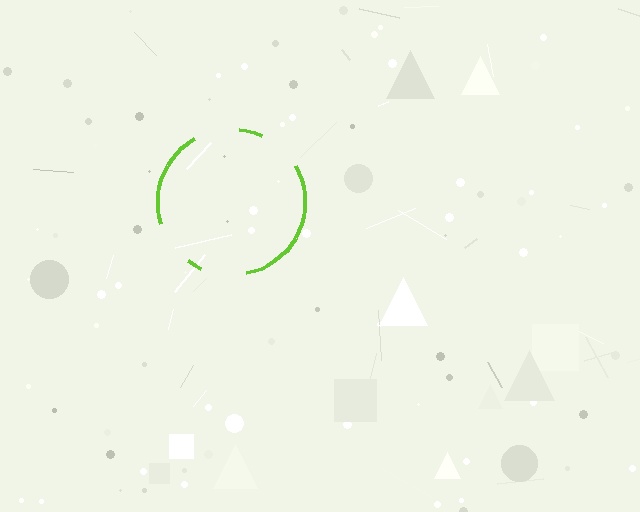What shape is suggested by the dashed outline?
The dashed outline suggests a circle.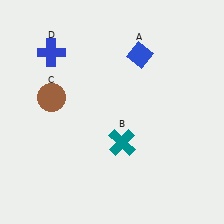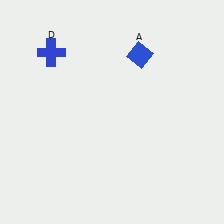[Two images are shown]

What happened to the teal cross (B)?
The teal cross (B) was removed in Image 2. It was in the bottom-right area of Image 1.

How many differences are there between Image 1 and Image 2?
There are 2 differences between the two images.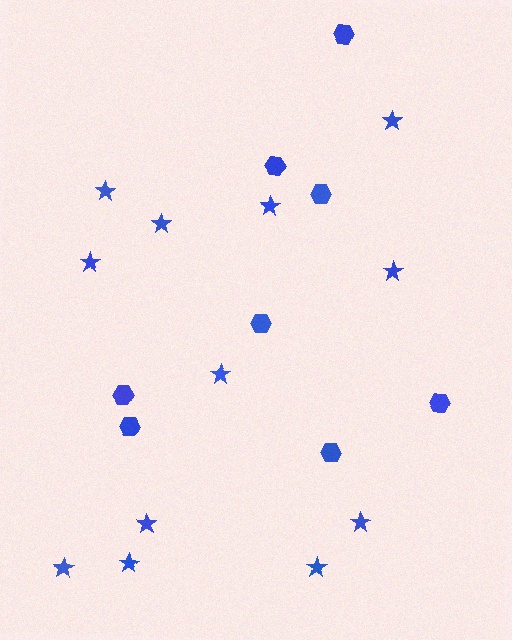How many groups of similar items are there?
There are 2 groups: one group of stars (12) and one group of hexagons (8).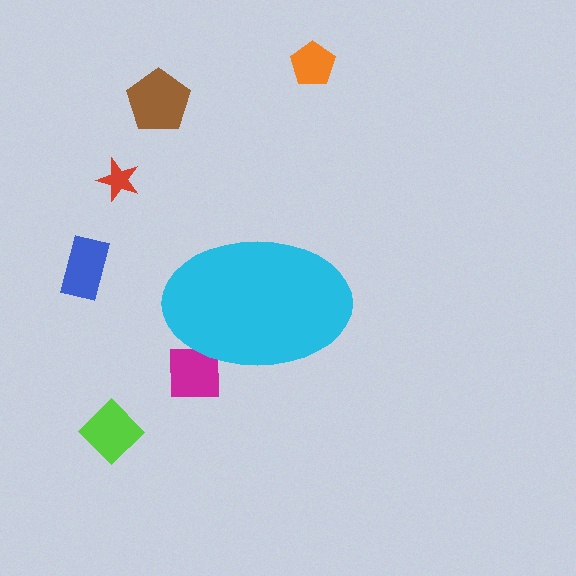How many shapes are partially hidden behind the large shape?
1 shape is partially hidden.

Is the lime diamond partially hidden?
No, the lime diamond is fully visible.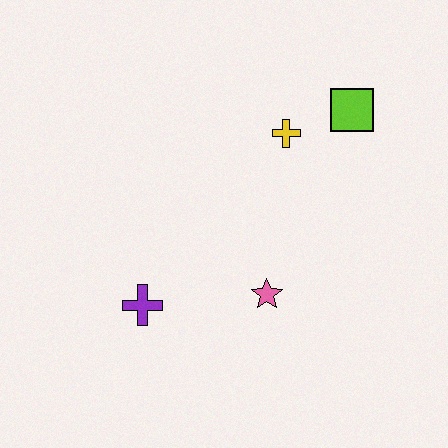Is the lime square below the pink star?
No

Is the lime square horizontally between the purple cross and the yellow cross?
No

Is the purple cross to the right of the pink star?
No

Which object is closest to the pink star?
The purple cross is closest to the pink star.